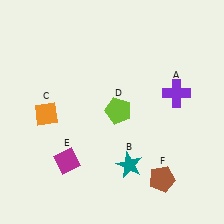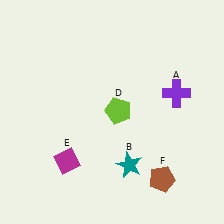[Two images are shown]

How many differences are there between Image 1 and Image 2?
There is 1 difference between the two images.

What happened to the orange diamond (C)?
The orange diamond (C) was removed in Image 2. It was in the bottom-left area of Image 1.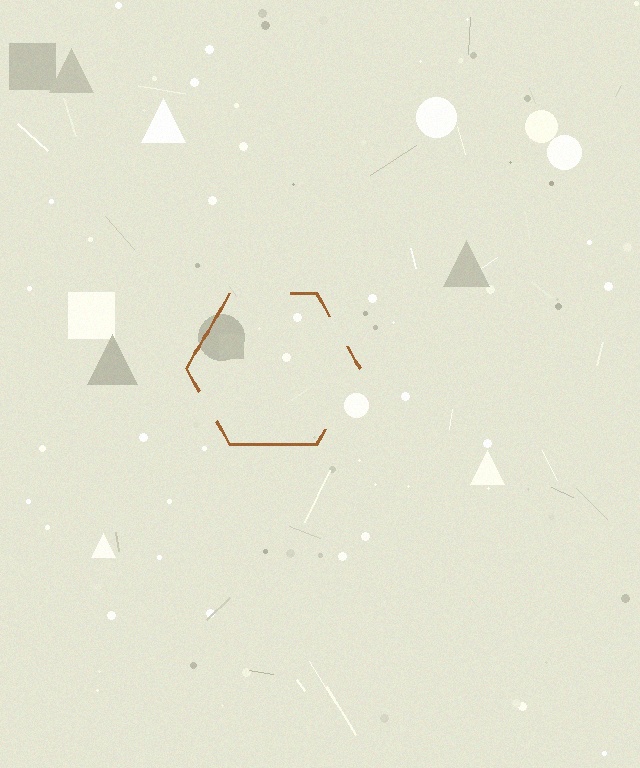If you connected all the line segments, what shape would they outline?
They would outline a hexagon.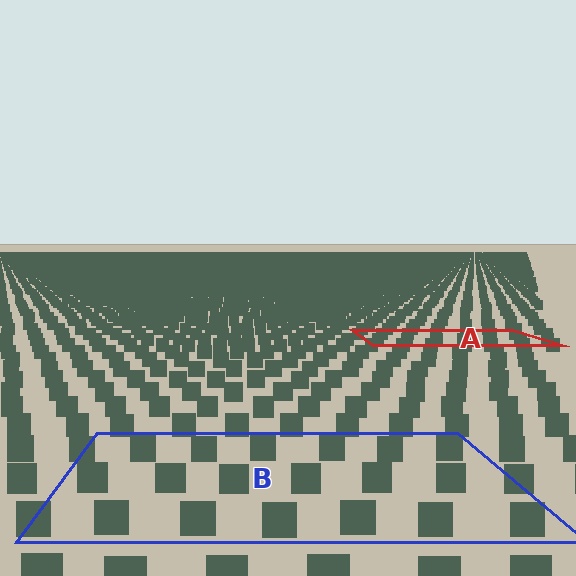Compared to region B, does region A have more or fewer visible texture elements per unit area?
Region A has more texture elements per unit area — they are packed more densely because it is farther away.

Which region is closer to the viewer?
Region B is closer. The texture elements there are larger and more spread out.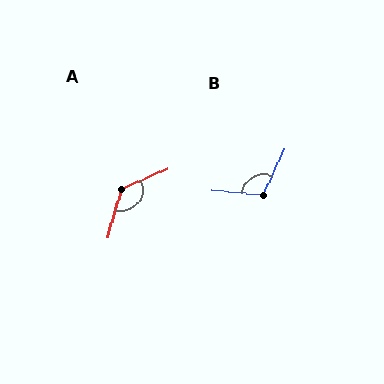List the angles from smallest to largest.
B (109°), A (129°).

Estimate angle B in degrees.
Approximately 109 degrees.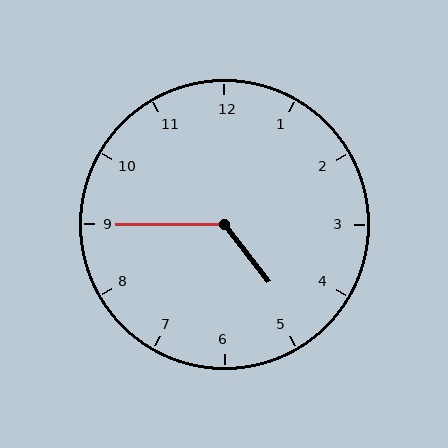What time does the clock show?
4:45.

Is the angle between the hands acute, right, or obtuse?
It is obtuse.